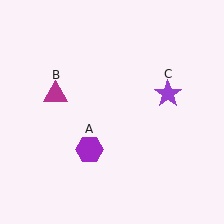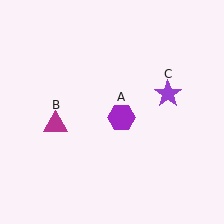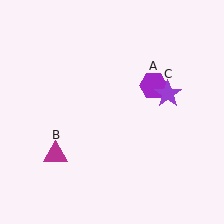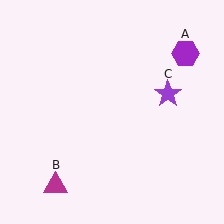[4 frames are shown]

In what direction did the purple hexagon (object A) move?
The purple hexagon (object A) moved up and to the right.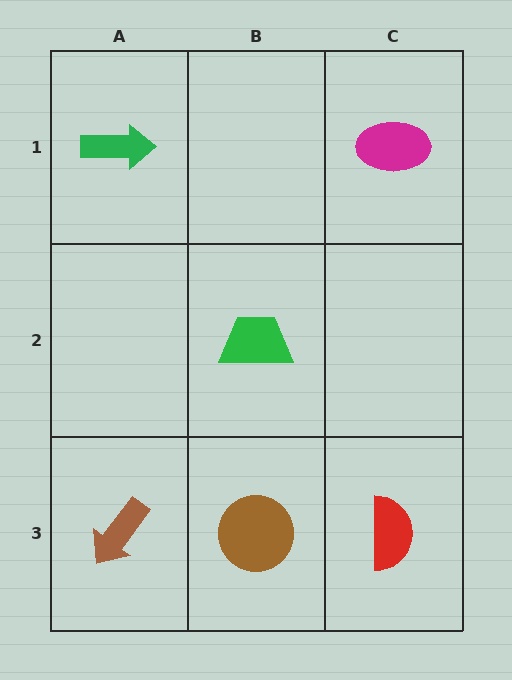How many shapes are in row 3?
3 shapes.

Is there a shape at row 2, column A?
No, that cell is empty.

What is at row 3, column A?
A brown arrow.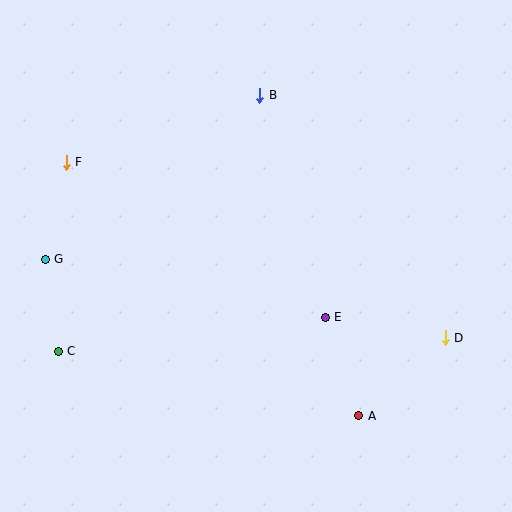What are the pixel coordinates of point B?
Point B is at (260, 95).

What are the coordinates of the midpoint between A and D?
The midpoint between A and D is at (402, 377).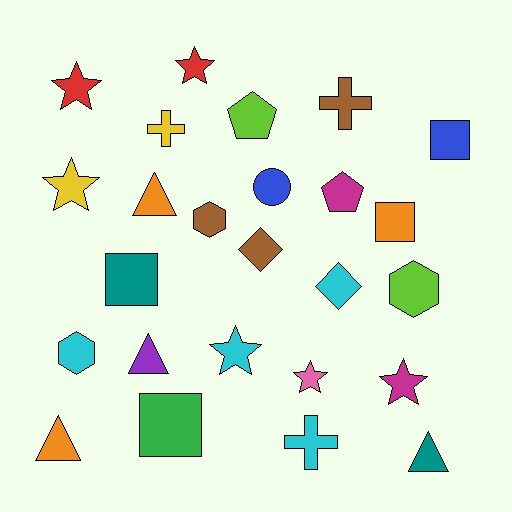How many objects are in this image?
There are 25 objects.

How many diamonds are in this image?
There are 2 diamonds.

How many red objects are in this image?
There are 2 red objects.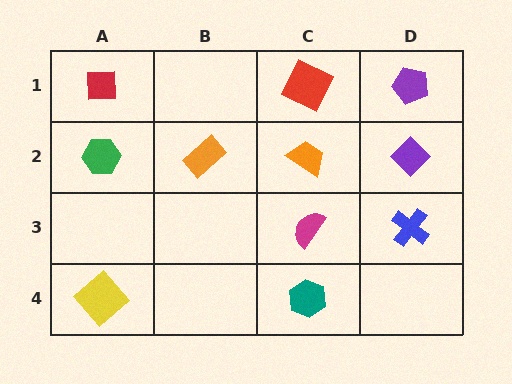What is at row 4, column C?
A teal hexagon.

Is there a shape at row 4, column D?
No, that cell is empty.